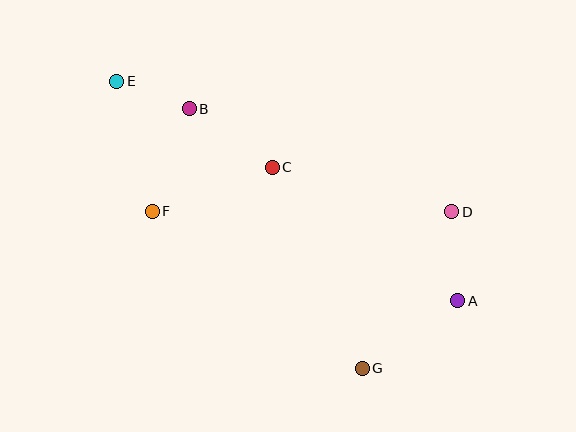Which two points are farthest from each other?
Points A and E are farthest from each other.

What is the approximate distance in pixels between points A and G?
The distance between A and G is approximately 117 pixels.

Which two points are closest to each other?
Points B and E are closest to each other.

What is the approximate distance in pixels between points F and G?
The distance between F and G is approximately 262 pixels.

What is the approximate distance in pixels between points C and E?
The distance between C and E is approximately 177 pixels.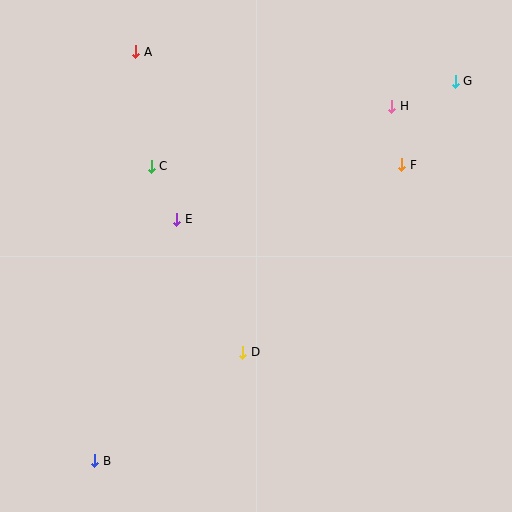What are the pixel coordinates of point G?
Point G is at (455, 81).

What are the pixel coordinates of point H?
Point H is at (392, 106).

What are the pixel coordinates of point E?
Point E is at (177, 219).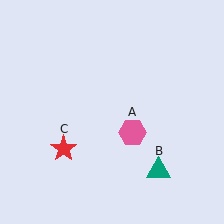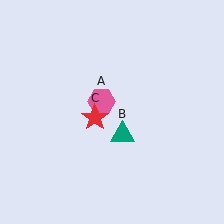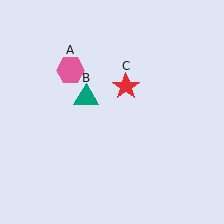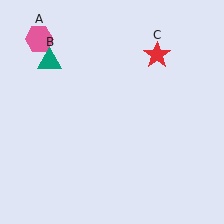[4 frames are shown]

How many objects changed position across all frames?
3 objects changed position: pink hexagon (object A), teal triangle (object B), red star (object C).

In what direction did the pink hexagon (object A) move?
The pink hexagon (object A) moved up and to the left.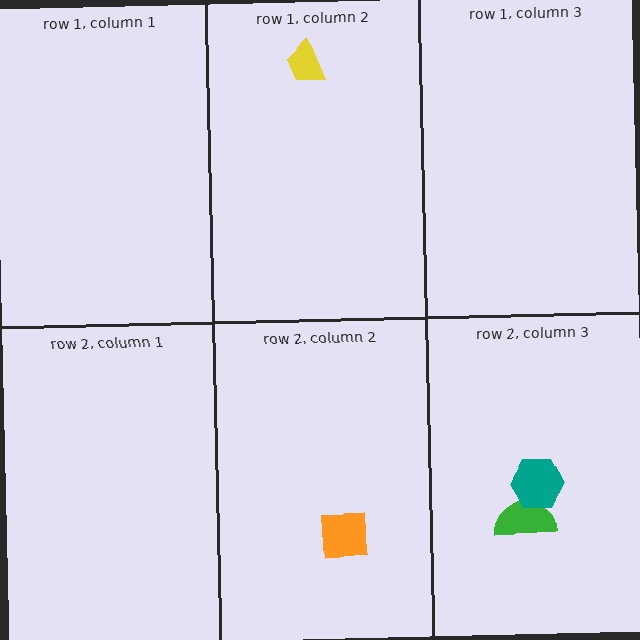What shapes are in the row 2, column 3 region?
The green semicircle, the teal hexagon.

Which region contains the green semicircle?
The row 2, column 3 region.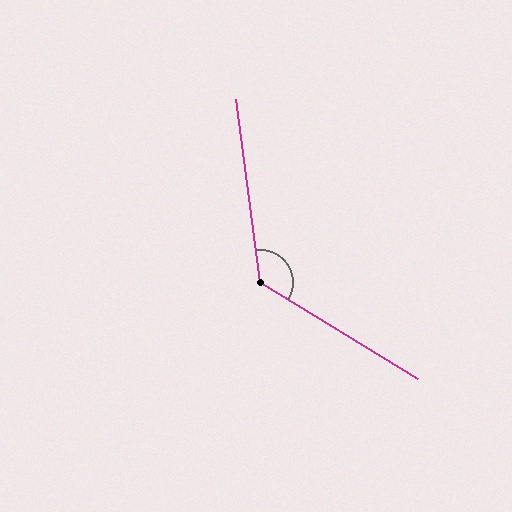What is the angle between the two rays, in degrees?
Approximately 129 degrees.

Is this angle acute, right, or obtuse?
It is obtuse.